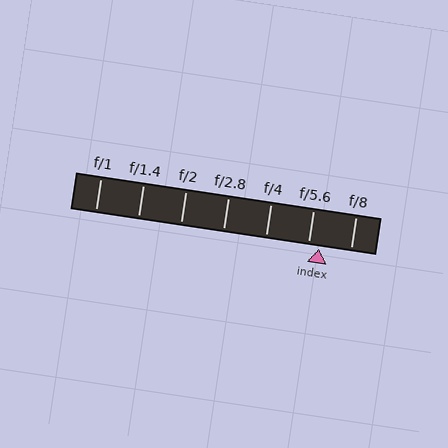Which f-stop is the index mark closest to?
The index mark is closest to f/5.6.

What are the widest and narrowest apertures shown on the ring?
The widest aperture shown is f/1 and the narrowest is f/8.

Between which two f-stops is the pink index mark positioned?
The index mark is between f/5.6 and f/8.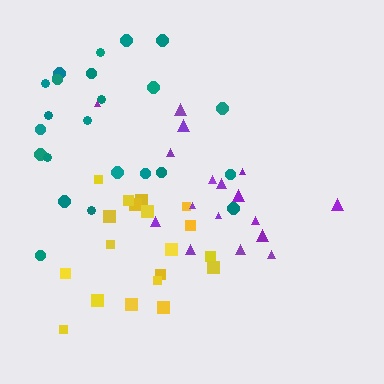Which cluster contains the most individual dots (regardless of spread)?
Teal (24).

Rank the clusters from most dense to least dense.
purple, yellow, teal.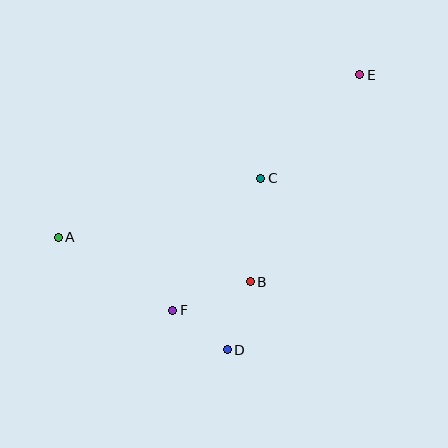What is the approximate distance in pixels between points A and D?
The distance between A and D is approximately 203 pixels.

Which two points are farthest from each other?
Points A and E are farthest from each other.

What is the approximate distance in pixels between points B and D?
The distance between B and D is approximately 72 pixels.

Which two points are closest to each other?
Points D and F are closest to each other.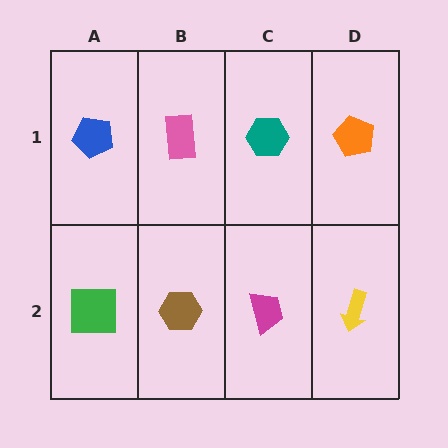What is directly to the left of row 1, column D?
A teal hexagon.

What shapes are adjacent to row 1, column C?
A magenta trapezoid (row 2, column C), a pink rectangle (row 1, column B), an orange pentagon (row 1, column D).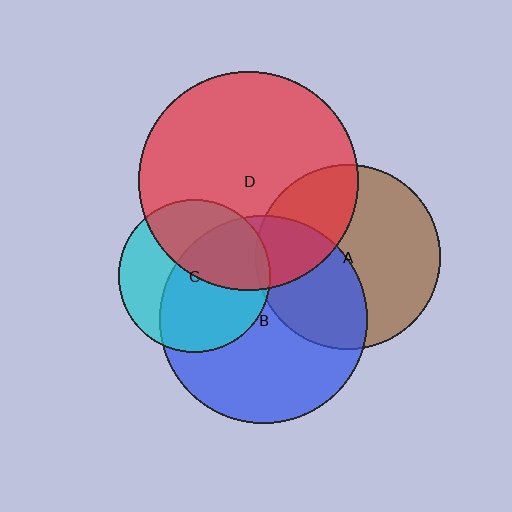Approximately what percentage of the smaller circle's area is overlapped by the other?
Approximately 5%.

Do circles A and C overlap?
Yes.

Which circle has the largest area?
Circle D (red).